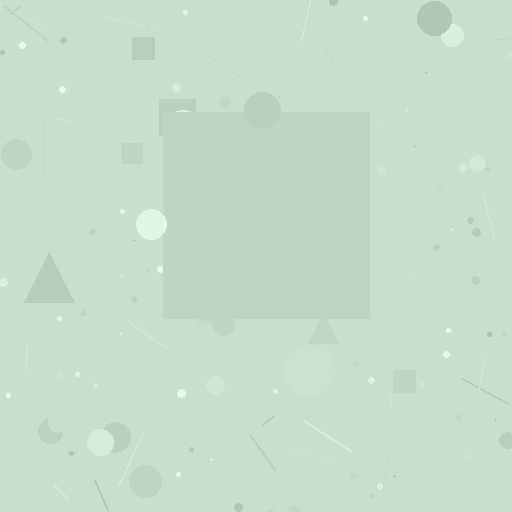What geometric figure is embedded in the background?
A square is embedded in the background.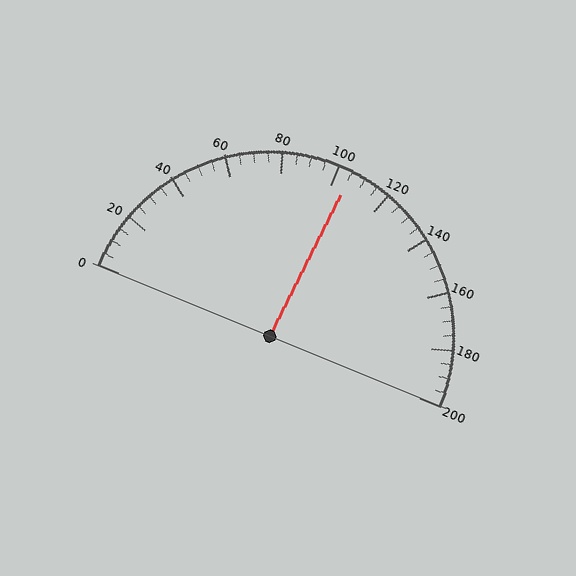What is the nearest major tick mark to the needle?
The nearest major tick mark is 100.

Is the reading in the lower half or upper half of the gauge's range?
The reading is in the upper half of the range (0 to 200).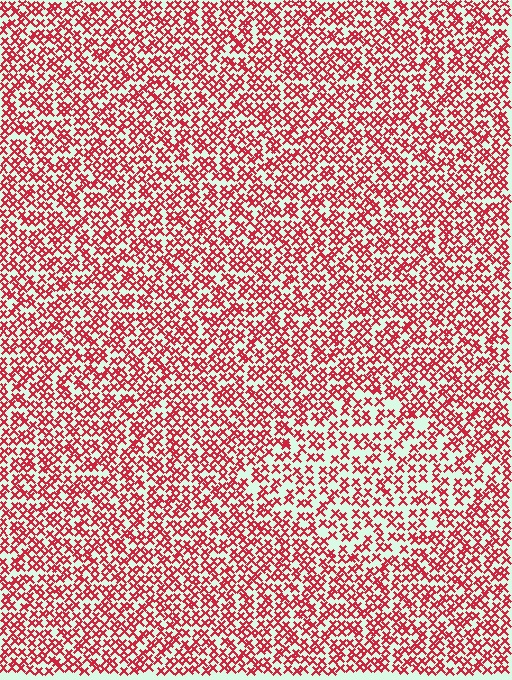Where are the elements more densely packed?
The elements are more densely packed outside the diamond boundary.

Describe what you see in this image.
The image contains small red elements arranged at two different densities. A diamond-shaped region is visible where the elements are less densely packed than the surrounding area.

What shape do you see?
I see a diamond.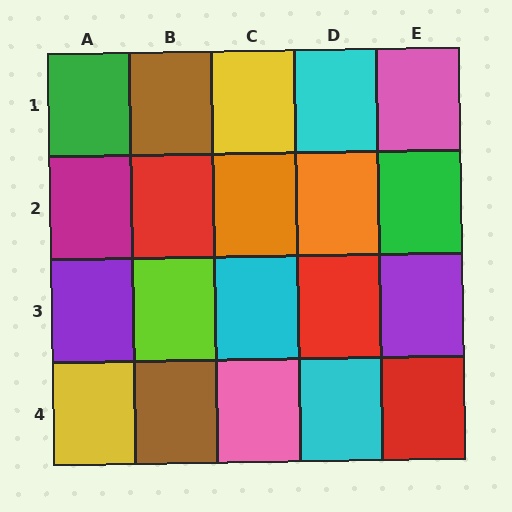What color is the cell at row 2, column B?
Red.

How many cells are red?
3 cells are red.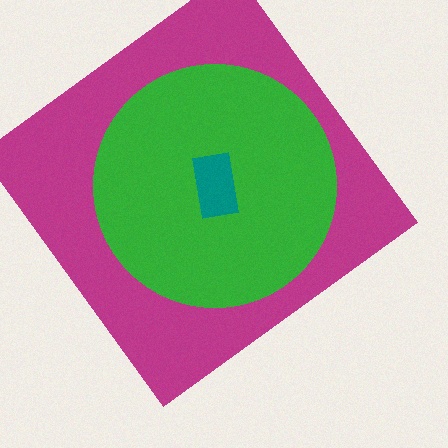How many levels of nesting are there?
3.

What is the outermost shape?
The magenta diamond.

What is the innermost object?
The teal rectangle.